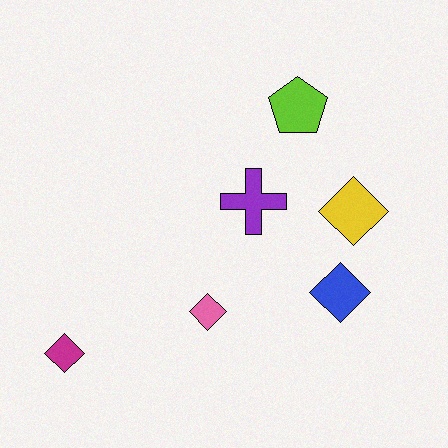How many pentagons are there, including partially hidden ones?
There is 1 pentagon.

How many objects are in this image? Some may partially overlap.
There are 6 objects.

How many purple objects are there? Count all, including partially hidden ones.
There is 1 purple object.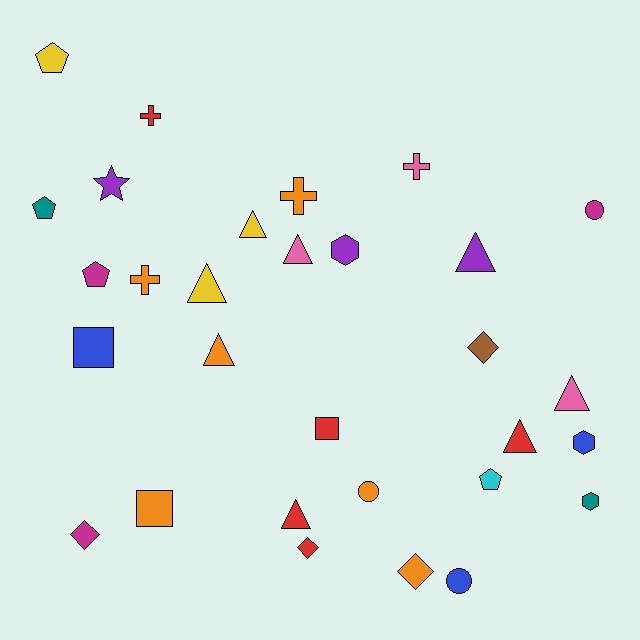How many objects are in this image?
There are 30 objects.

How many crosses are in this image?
There are 4 crosses.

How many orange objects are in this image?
There are 6 orange objects.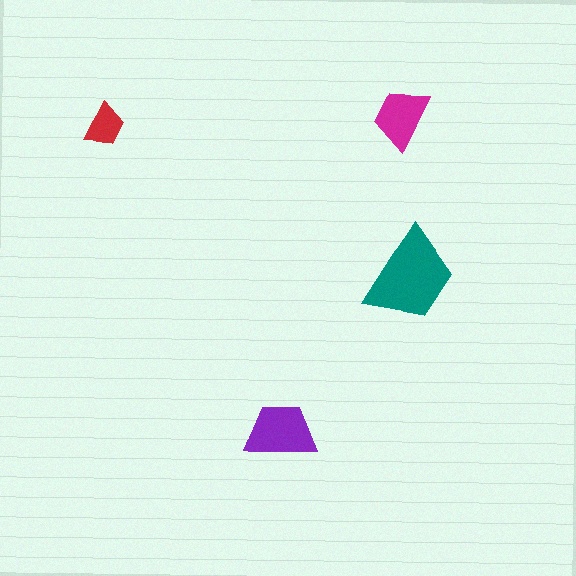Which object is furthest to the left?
The red trapezoid is leftmost.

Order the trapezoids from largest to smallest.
the teal one, the purple one, the magenta one, the red one.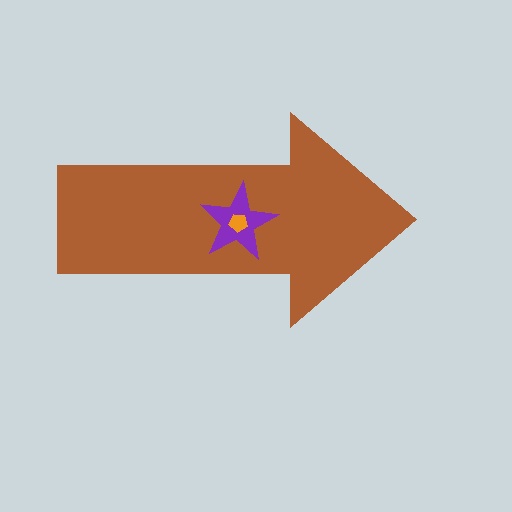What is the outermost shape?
The brown arrow.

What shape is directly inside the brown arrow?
The purple star.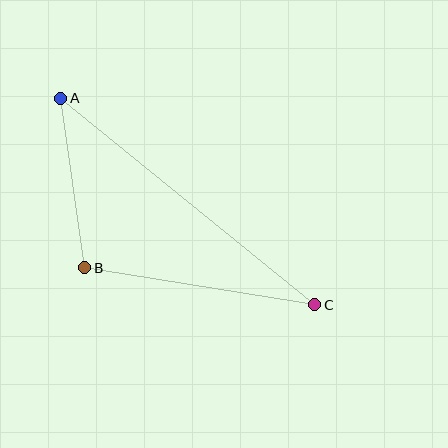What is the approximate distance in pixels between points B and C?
The distance between B and C is approximately 233 pixels.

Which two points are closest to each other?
Points A and B are closest to each other.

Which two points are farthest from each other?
Points A and C are farthest from each other.